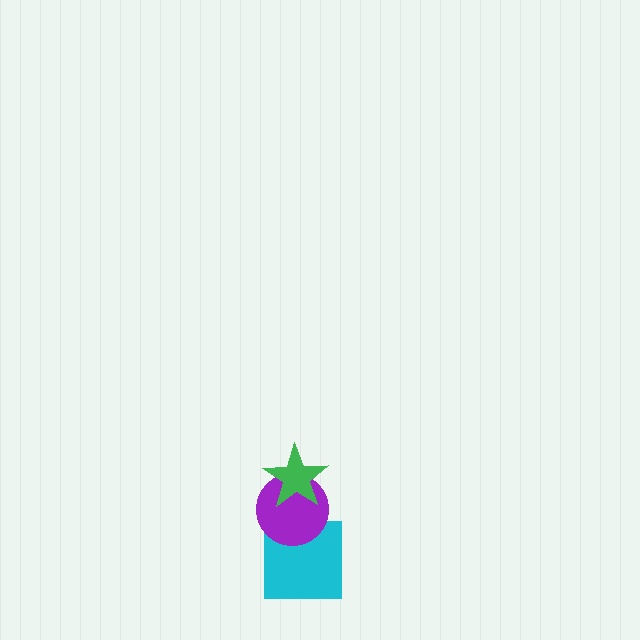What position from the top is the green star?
The green star is 1st from the top.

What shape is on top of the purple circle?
The green star is on top of the purple circle.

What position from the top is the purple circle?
The purple circle is 2nd from the top.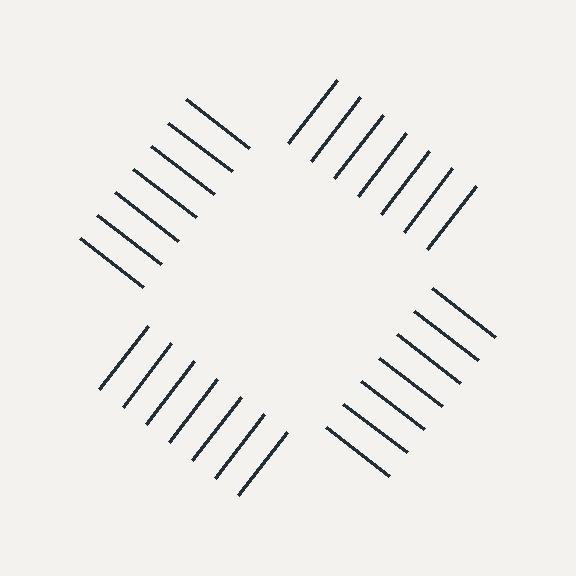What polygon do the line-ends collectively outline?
An illusory square — the line segments terminate on its edges but no continuous stroke is drawn.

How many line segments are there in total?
28 — 7 along each of the 4 edges.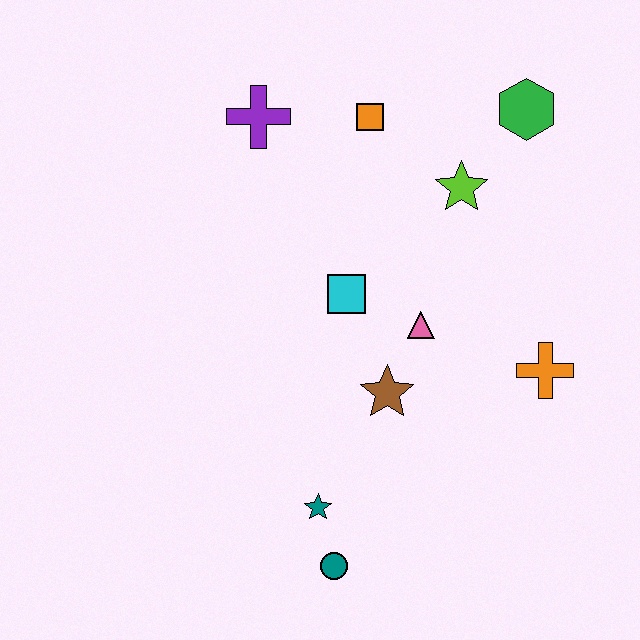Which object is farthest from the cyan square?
The teal circle is farthest from the cyan square.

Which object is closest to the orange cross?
The pink triangle is closest to the orange cross.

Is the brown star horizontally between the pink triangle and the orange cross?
No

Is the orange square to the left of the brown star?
Yes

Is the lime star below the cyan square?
No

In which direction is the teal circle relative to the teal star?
The teal circle is below the teal star.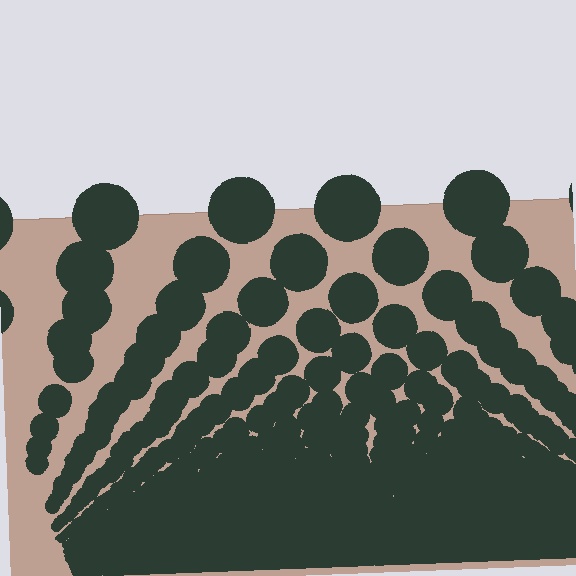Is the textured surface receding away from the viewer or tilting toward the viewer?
The surface appears to tilt toward the viewer. Texture elements get larger and sparser toward the top.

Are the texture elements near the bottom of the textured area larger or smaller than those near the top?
Smaller. The gradient is inverted — elements near the bottom are smaller and denser.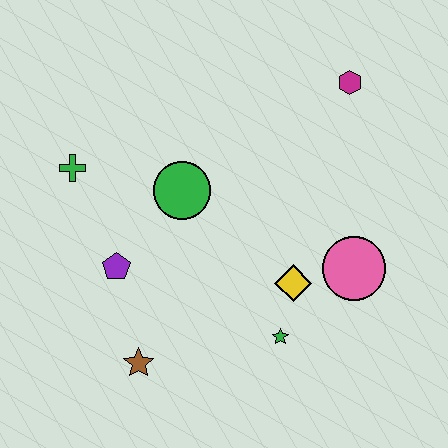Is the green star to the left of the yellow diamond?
Yes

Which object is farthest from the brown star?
The magenta hexagon is farthest from the brown star.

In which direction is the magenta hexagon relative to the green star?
The magenta hexagon is above the green star.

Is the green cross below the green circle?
No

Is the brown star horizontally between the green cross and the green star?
Yes